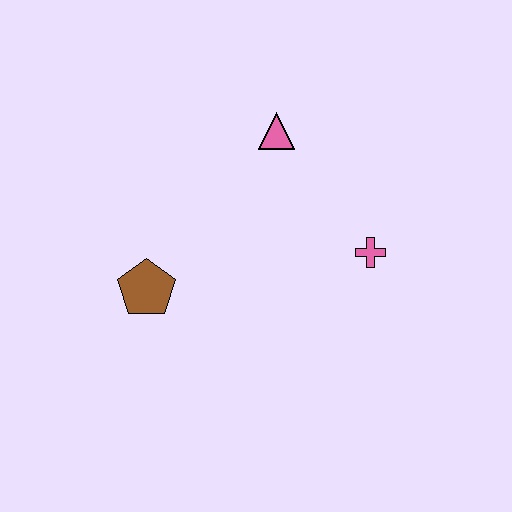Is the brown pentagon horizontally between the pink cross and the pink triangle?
No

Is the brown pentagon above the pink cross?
No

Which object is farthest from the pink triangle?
The brown pentagon is farthest from the pink triangle.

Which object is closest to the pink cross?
The pink triangle is closest to the pink cross.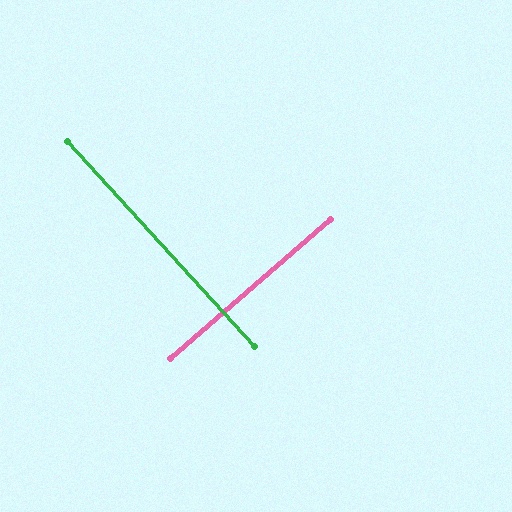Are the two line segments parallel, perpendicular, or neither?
Perpendicular — they meet at approximately 88°.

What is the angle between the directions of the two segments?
Approximately 88 degrees.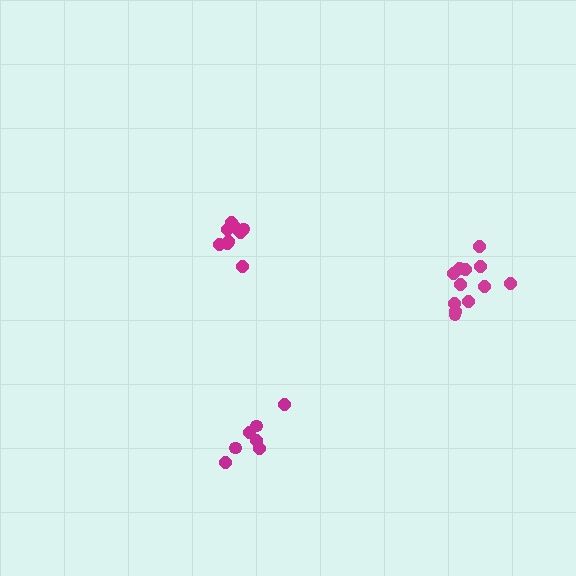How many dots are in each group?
Group 1: 7 dots, Group 2: 9 dots, Group 3: 12 dots (28 total).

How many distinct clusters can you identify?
There are 3 distinct clusters.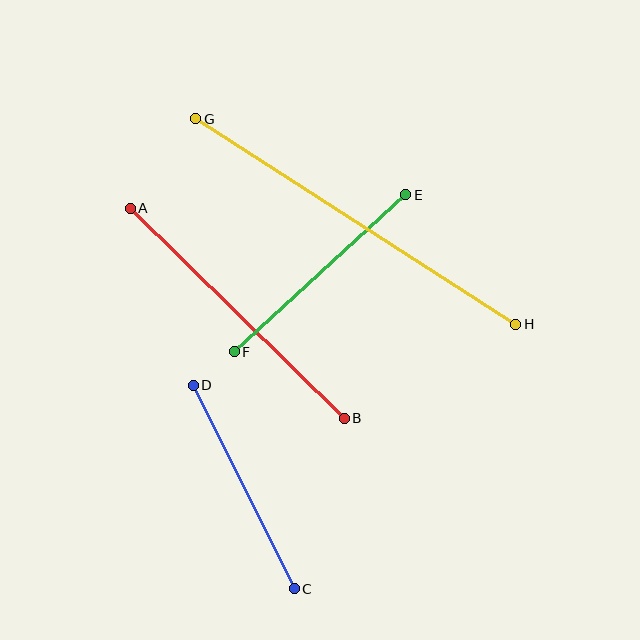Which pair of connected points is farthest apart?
Points G and H are farthest apart.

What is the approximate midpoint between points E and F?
The midpoint is at approximately (320, 273) pixels.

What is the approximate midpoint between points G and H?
The midpoint is at approximately (356, 221) pixels.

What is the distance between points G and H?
The distance is approximately 381 pixels.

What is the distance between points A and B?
The distance is approximately 300 pixels.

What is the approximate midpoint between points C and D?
The midpoint is at approximately (244, 487) pixels.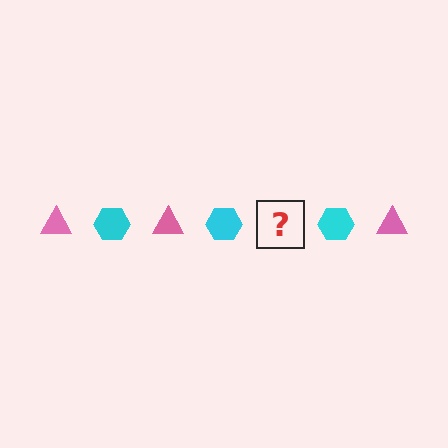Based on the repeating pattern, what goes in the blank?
The blank should be a pink triangle.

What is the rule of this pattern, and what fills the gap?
The rule is that the pattern alternates between pink triangle and cyan hexagon. The gap should be filled with a pink triangle.